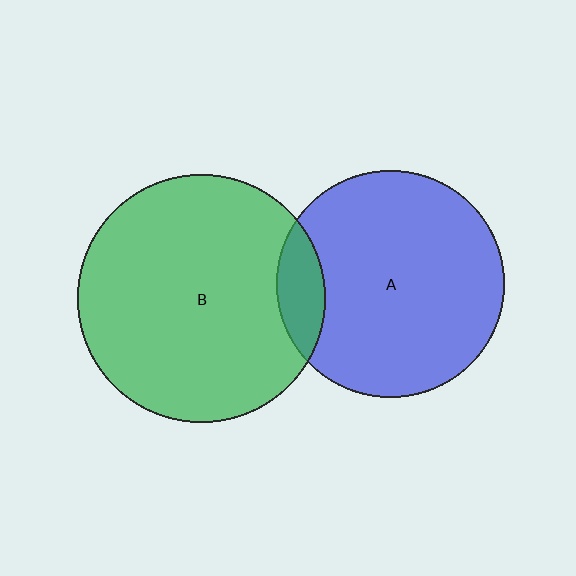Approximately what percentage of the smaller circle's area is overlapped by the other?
Approximately 10%.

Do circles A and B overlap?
Yes.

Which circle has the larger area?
Circle B (green).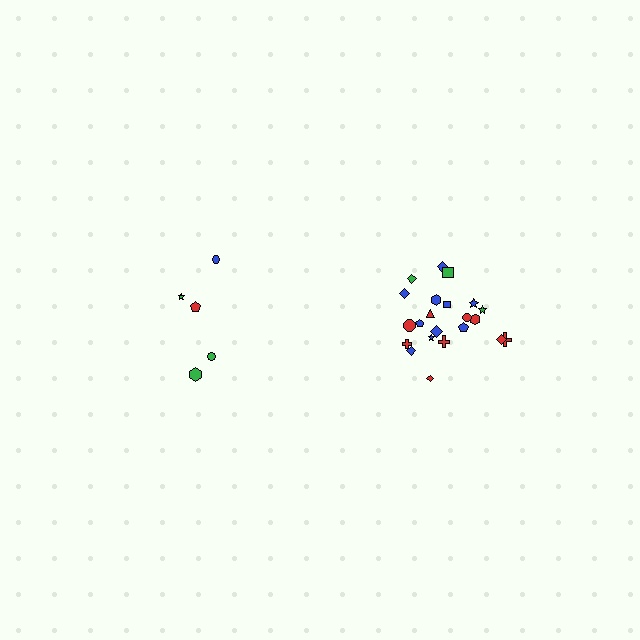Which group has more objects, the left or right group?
The right group.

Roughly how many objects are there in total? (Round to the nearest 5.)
Roughly 25 objects in total.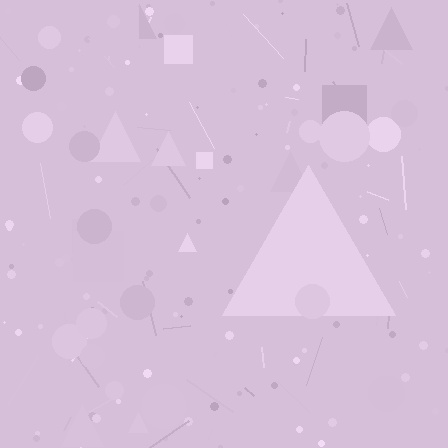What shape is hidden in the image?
A triangle is hidden in the image.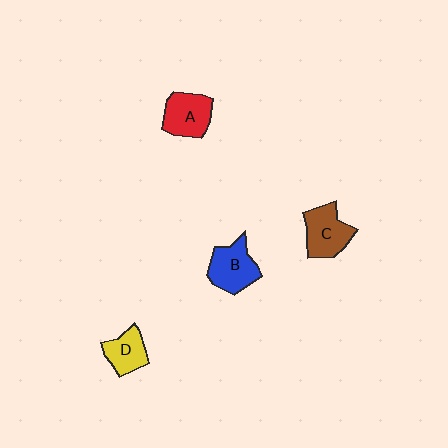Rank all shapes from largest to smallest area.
From largest to smallest: B (blue), C (brown), A (red), D (yellow).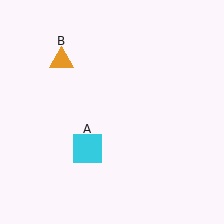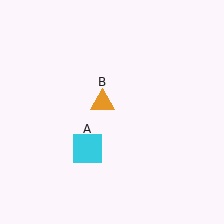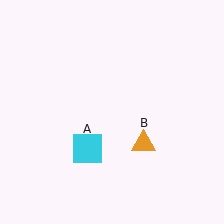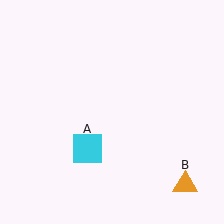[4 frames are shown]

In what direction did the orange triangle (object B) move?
The orange triangle (object B) moved down and to the right.